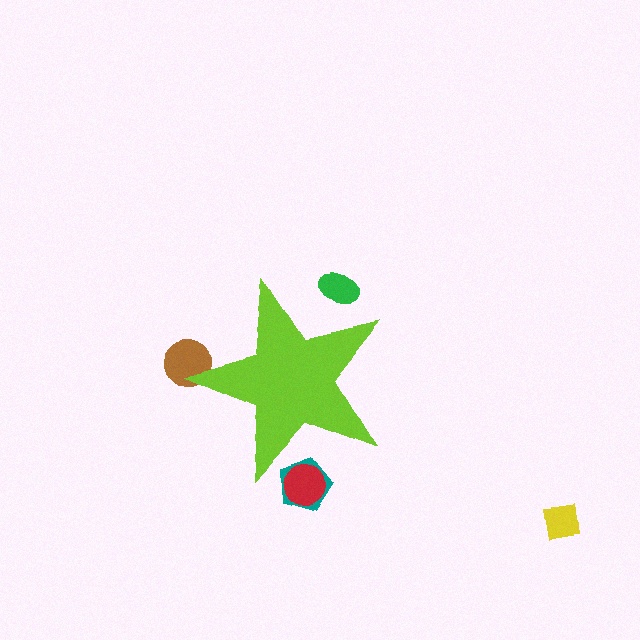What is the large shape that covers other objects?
A lime star.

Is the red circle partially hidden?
Yes, the red circle is partially hidden behind the lime star.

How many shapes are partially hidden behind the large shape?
4 shapes are partially hidden.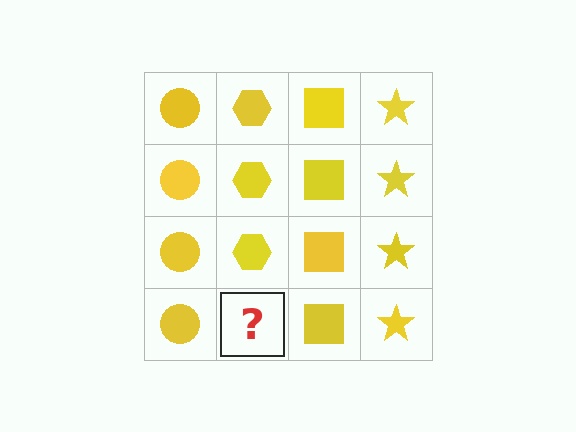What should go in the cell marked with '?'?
The missing cell should contain a yellow hexagon.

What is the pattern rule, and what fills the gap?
The rule is that each column has a consistent shape. The gap should be filled with a yellow hexagon.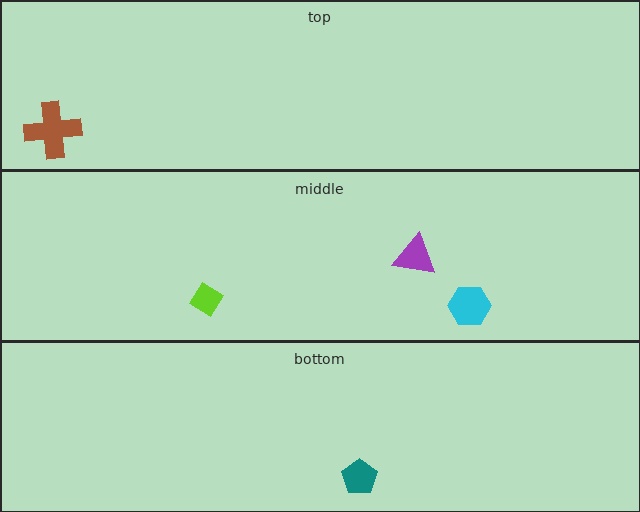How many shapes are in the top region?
1.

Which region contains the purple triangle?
The middle region.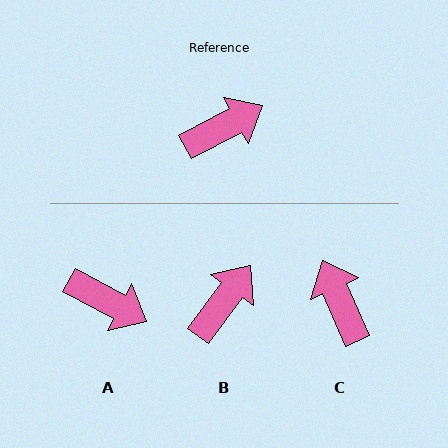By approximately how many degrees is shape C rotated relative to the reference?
Approximately 86 degrees counter-clockwise.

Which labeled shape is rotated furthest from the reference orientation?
C, about 86 degrees away.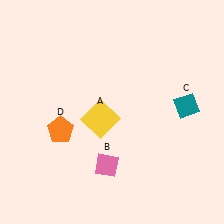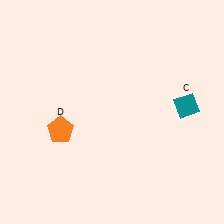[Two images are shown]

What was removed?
The pink diamond (B), the yellow square (A) were removed in Image 2.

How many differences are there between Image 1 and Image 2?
There are 2 differences between the two images.